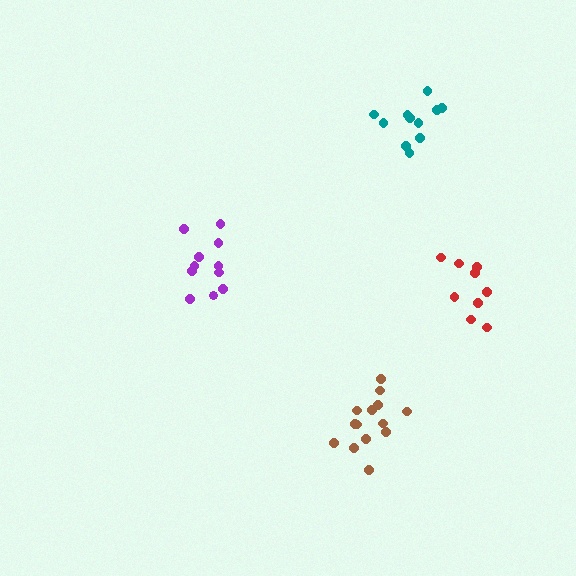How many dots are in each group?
Group 1: 11 dots, Group 2: 9 dots, Group 3: 14 dots, Group 4: 11 dots (45 total).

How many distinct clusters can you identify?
There are 4 distinct clusters.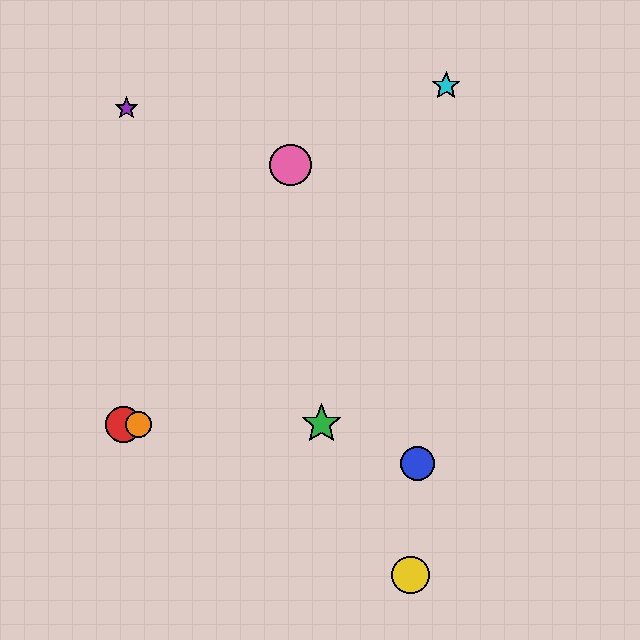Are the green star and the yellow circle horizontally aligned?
No, the green star is at y≈424 and the yellow circle is at y≈575.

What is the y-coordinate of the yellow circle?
The yellow circle is at y≈575.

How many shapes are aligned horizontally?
3 shapes (the red circle, the green star, the orange circle) are aligned horizontally.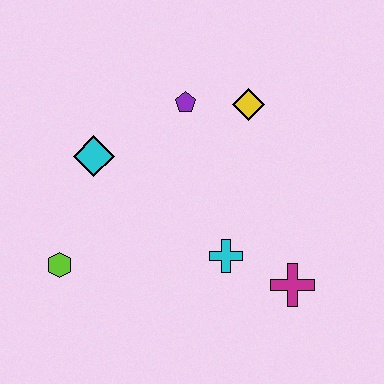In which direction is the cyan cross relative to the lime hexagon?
The cyan cross is to the right of the lime hexagon.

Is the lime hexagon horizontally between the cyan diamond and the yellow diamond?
No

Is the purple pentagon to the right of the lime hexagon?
Yes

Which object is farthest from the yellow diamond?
The lime hexagon is farthest from the yellow diamond.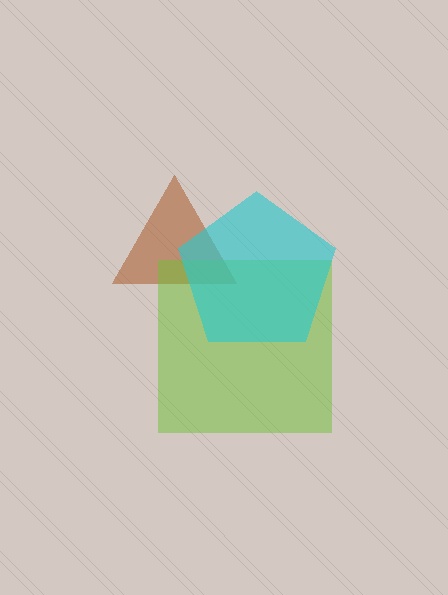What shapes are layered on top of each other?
The layered shapes are: a brown triangle, a lime square, a cyan pentagon.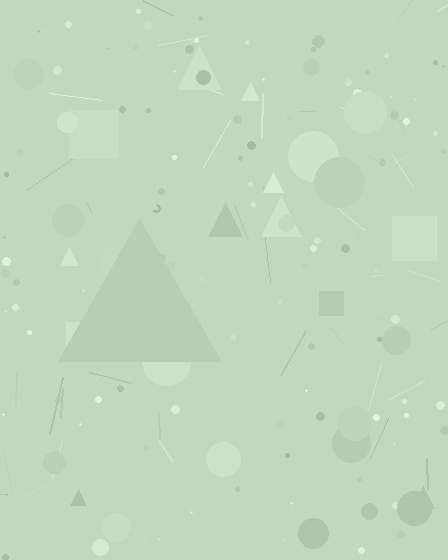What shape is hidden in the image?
A triangle is hidden in the image.